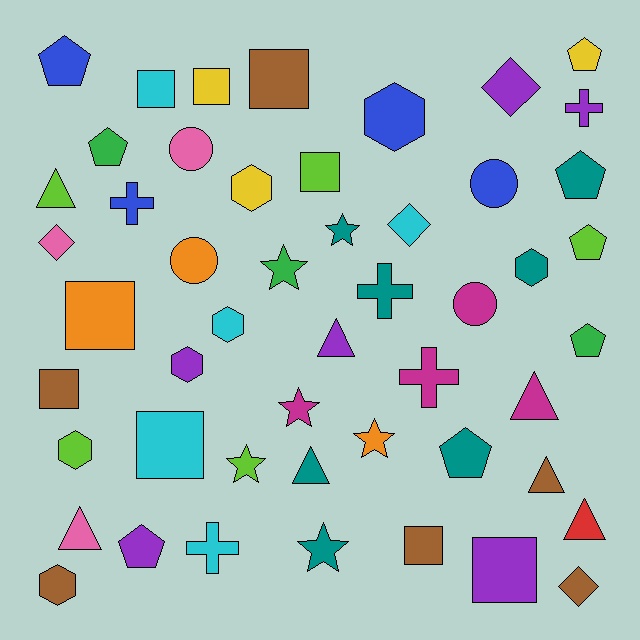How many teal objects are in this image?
There are 7 teal objects.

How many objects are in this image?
There are 50 objects.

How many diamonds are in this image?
There are 4 diamonds.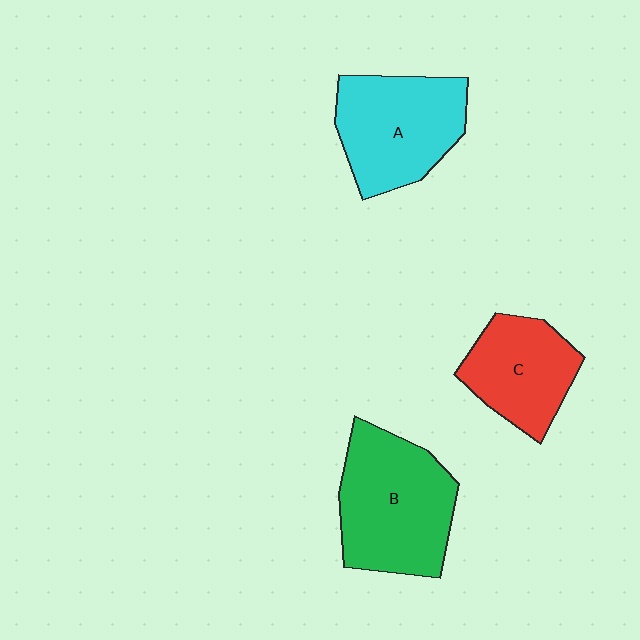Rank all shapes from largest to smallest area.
From largest to smallest: B (green), A (cyan), C (red).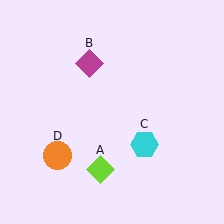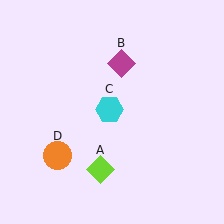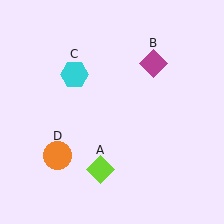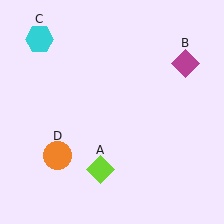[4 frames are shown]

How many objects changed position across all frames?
2 objects changed position: magenta diamond (object B), cyan hexagon (object C).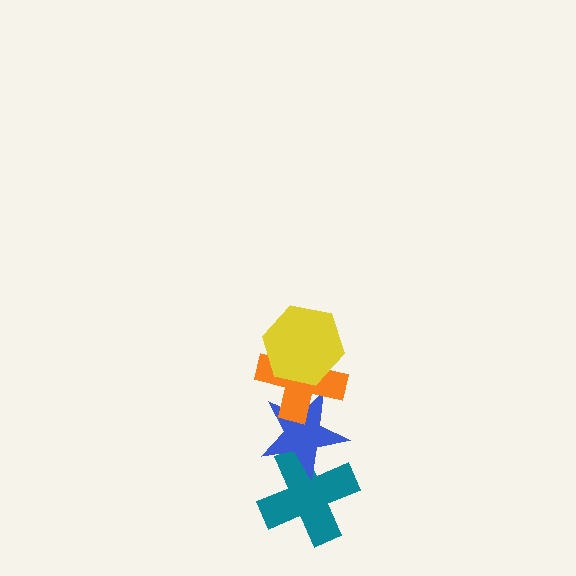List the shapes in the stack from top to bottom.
From top to bottom: the yellow hexagon, the orange cross, the blue star, the teal cross.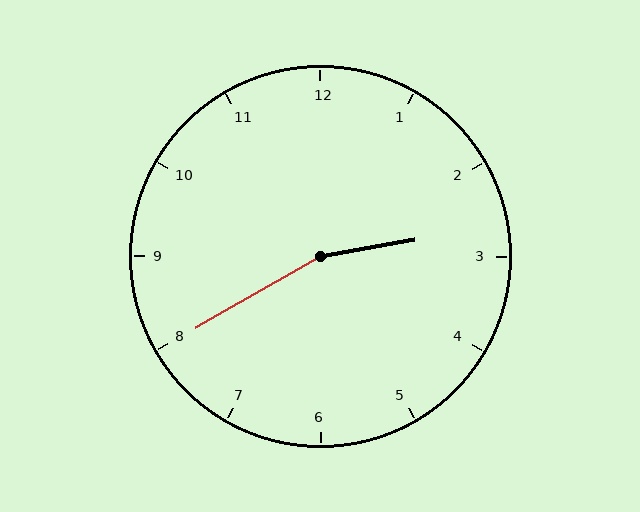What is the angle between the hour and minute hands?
Approximately 160 degrees.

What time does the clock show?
2:40.